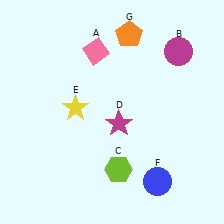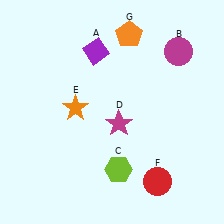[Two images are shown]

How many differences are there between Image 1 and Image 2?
There are 3 differences between the two images.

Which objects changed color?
A changed from pink to purple. E changed from yellow to orange. F changed from blue to red.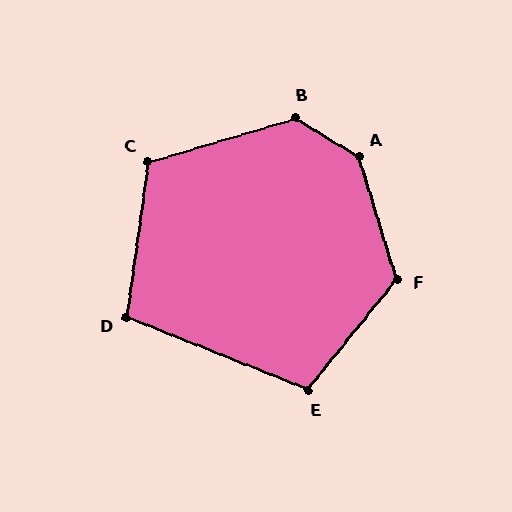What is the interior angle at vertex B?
Approximately 132 degrees (obtuse).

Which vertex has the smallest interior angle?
D, at approximately 104 degrees.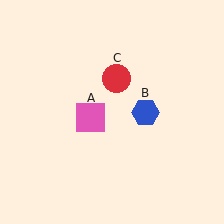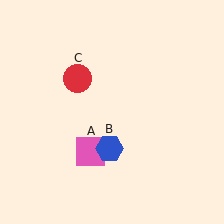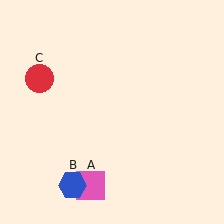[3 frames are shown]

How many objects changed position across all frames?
3 objects changed position: pink square (object A), blue hexagon (object B), red circle (object C).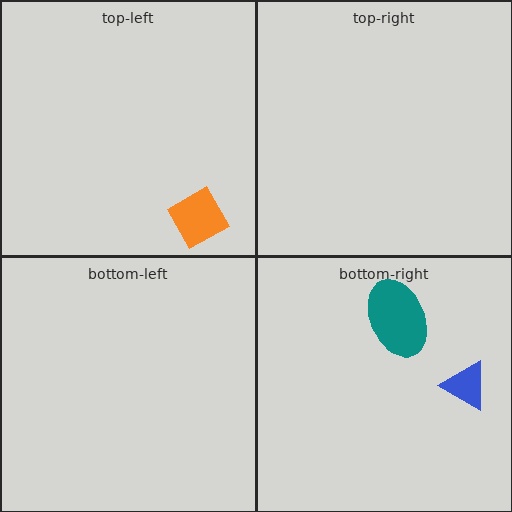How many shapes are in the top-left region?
1.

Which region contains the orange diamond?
The top-left region.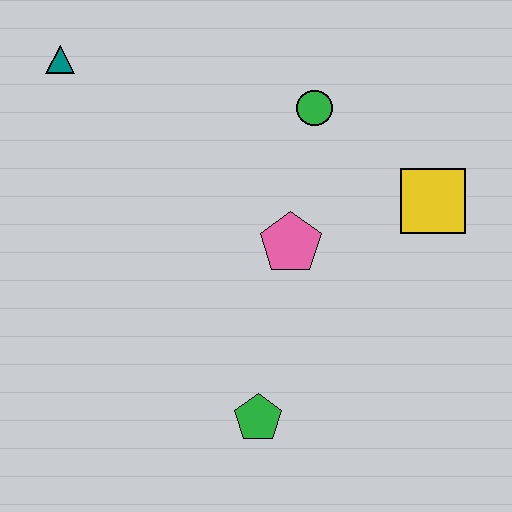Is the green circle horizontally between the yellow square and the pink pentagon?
Yes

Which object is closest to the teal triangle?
The green circle is closest to the teal triangle.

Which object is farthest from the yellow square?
The teal triangle is farthest from the yellow square.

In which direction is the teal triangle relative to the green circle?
The teal triangle is to the left of the green circle.